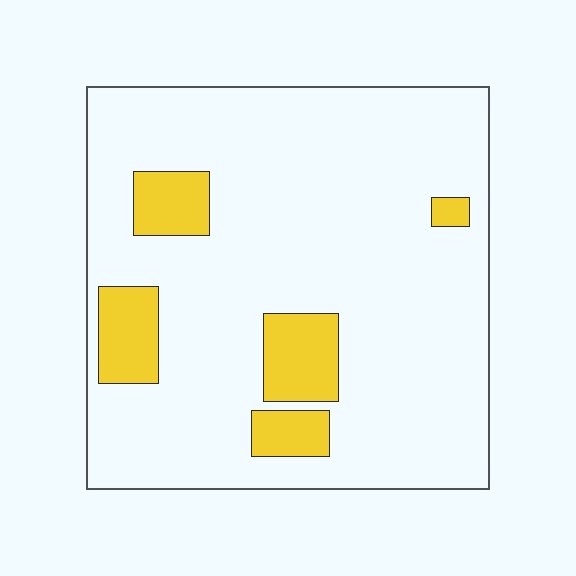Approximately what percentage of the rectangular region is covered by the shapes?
Approximately 15%.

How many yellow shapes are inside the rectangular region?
5.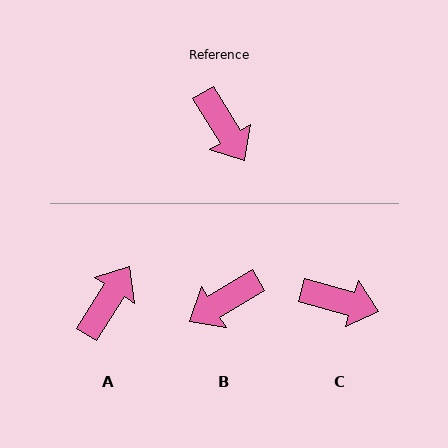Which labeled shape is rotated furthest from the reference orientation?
A, about 116 degrees away.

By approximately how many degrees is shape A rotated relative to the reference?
Approximately 116 degrees counter-clockwise.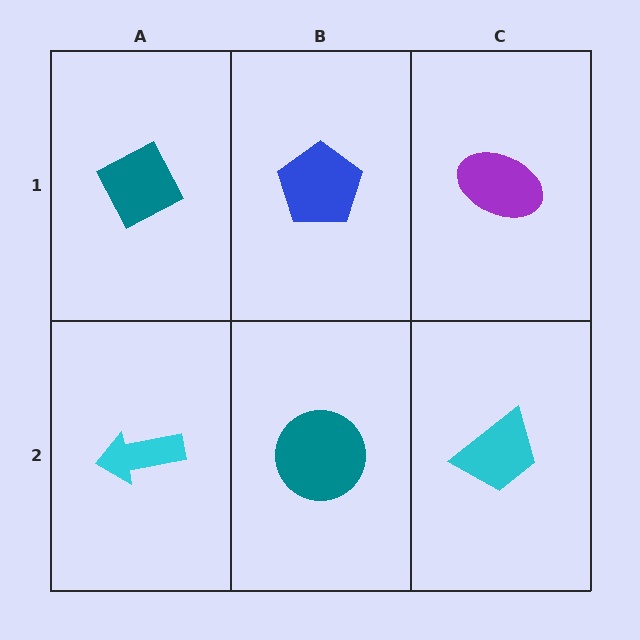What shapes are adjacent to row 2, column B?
A blue pentagon (row 1, column B), a cyan arrow (row 2, column A), a cyan trapezoid (row 2, column C).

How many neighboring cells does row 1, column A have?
2.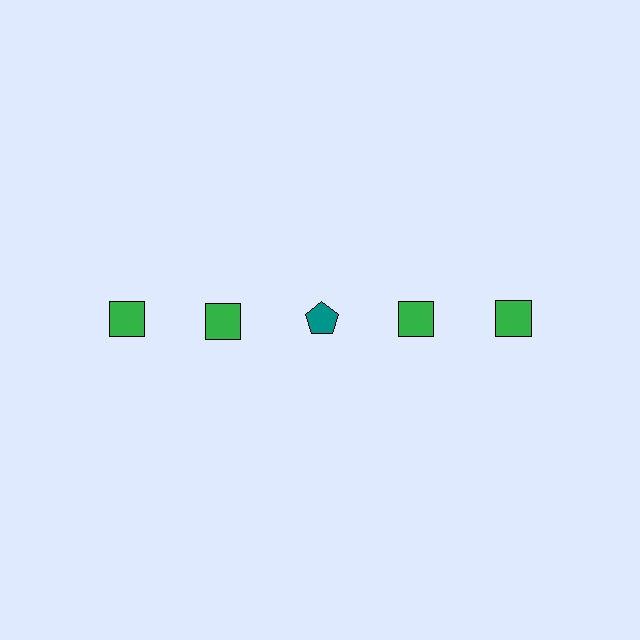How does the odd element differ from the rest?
It differs in both color (teal instead of green) and shape (pentagon instead of square).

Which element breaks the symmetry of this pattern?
The teal pentagon in the top row, center column breaks the symmetry. All other shapes are green squares.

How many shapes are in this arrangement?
There are 5 shapes arranged in a grid pattern.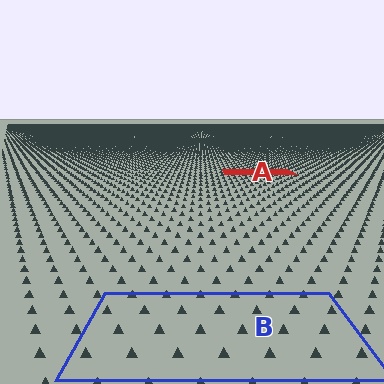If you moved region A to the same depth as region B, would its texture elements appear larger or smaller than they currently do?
They would appear larger. At a closer depth, the same texture elements are projected at a bigger on-screen size.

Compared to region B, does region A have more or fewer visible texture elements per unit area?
Region A has more texture elements per unit area — they are packed more densely because it is farther away.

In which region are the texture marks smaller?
The texture marks are smaller in region A, because it is farther away.